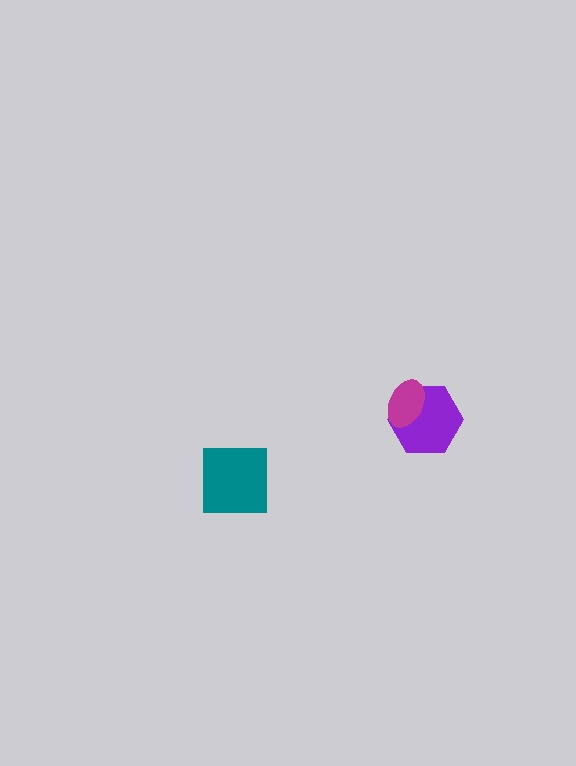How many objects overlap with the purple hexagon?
1 object overlaps with the purple hexagon.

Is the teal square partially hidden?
No, no other shape covers it.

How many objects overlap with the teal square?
0 objects overlap with the teal square.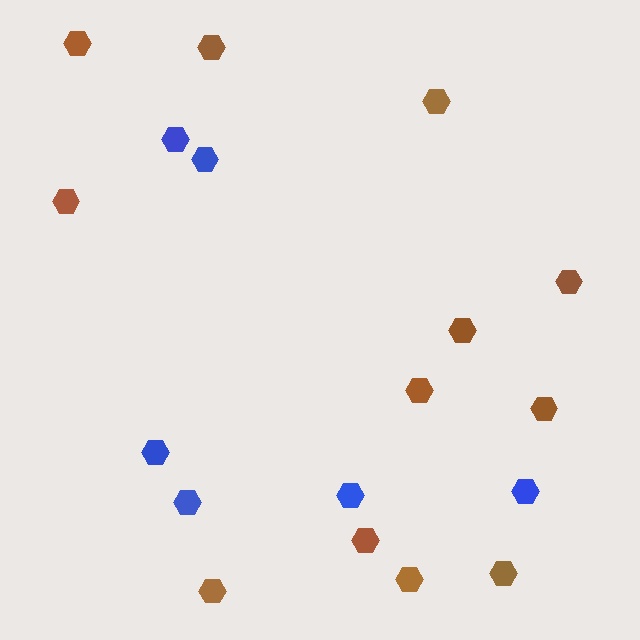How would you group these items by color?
There are 2 groups: one group of brown hexagons (12) and one group of blue hexagons (6).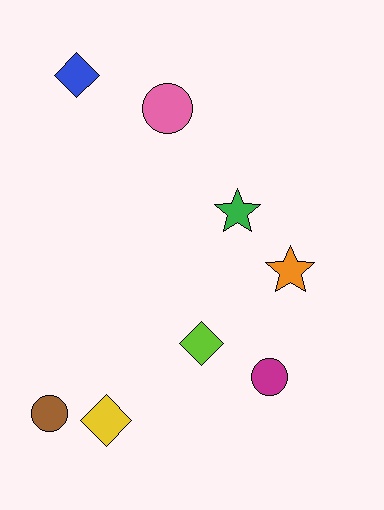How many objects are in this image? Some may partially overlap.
There are 8 objects.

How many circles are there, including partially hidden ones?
There are 3 circles.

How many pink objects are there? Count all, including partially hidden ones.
There is 1 pink object.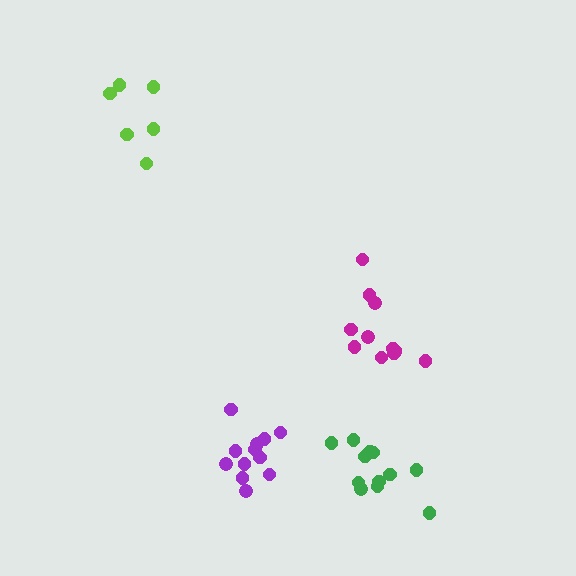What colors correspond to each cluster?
The clusters are colored: magenta, lime, purple, green.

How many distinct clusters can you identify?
There are 4 distinct clusters.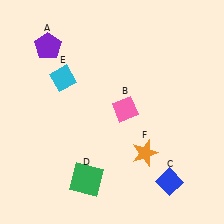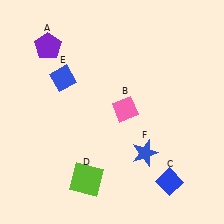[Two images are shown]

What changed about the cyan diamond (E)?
In Image 1, E is cyan. In Image 2, it changed to blue.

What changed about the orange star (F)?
In Image 1, F is orange. In Image 2, it changed to blue.